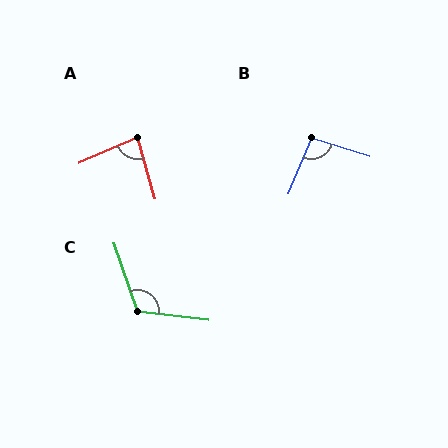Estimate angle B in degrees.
Approximately 95 degrees.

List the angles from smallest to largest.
A (82°), B (95°), C (115°).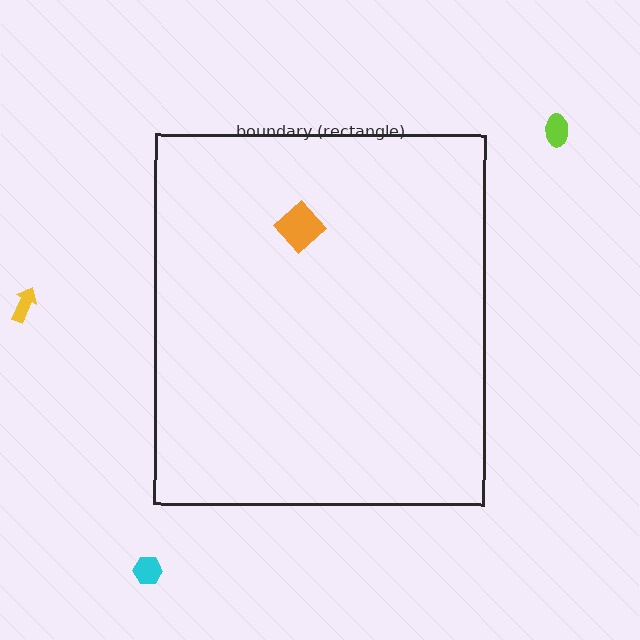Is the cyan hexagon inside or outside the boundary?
Outside.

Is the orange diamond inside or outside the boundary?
Inside.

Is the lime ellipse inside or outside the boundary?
Outside.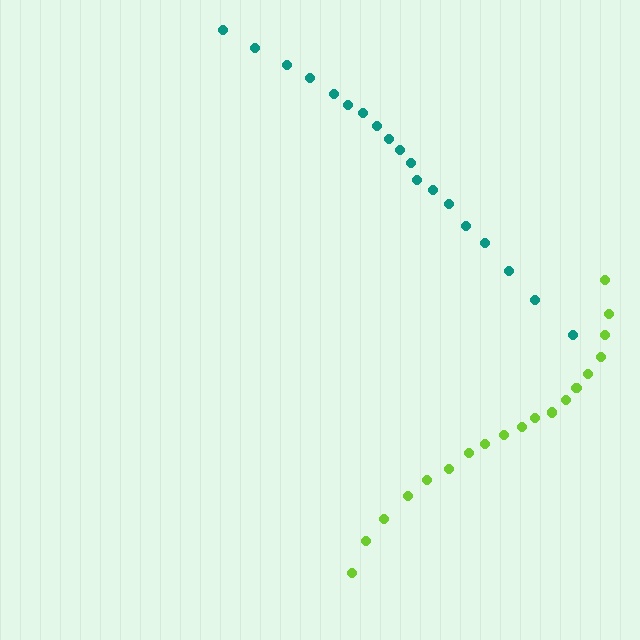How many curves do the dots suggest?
There are 2 distinct paths.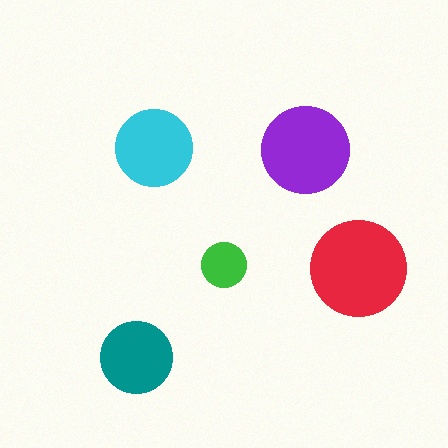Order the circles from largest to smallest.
the red one, the purple one, the cyan one, the teal one, the green one.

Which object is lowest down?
The teal circle is bottommost.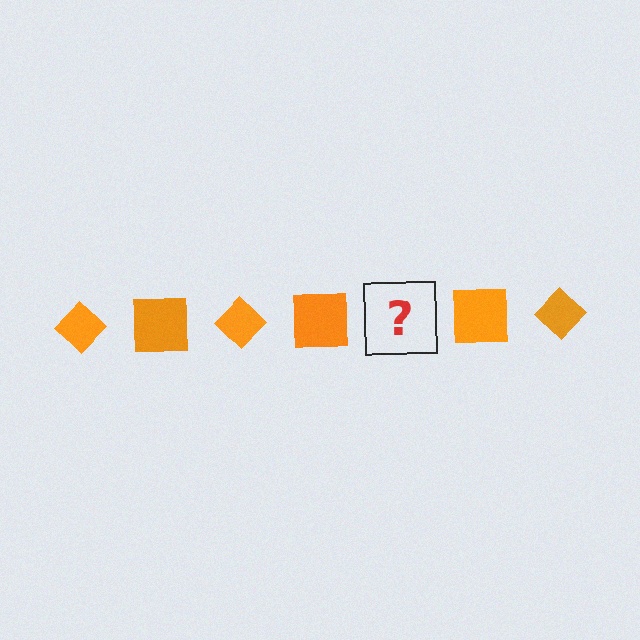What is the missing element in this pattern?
The missing element is an orange diamond.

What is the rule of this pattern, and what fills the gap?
The rule is that the pattern cycles through diamond, square shapes in orange. The gap should be filled with an orange diamond.